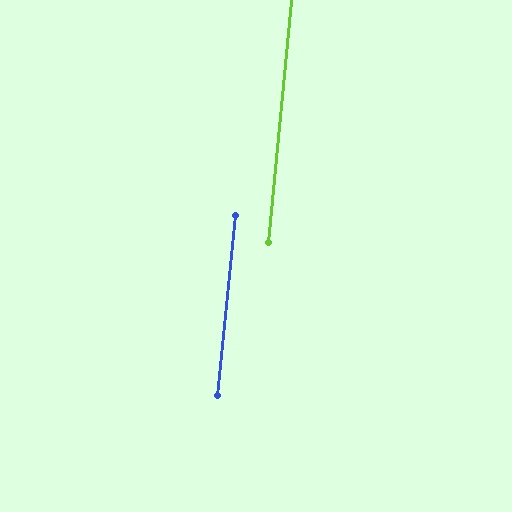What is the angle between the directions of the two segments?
Approximately 0 degrees.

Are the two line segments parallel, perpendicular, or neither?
Parallel — their directions differ by only 0.1°.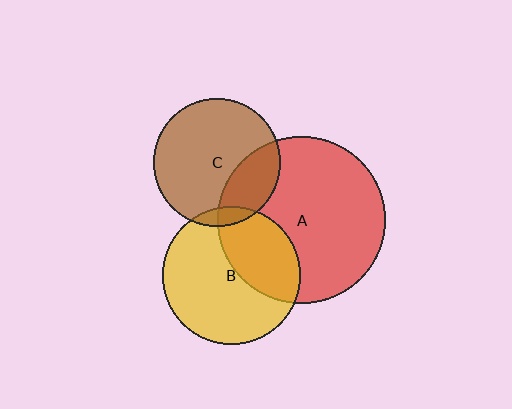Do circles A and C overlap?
Yes.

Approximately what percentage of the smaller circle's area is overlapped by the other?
Approximately 25%.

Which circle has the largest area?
Circle A (red).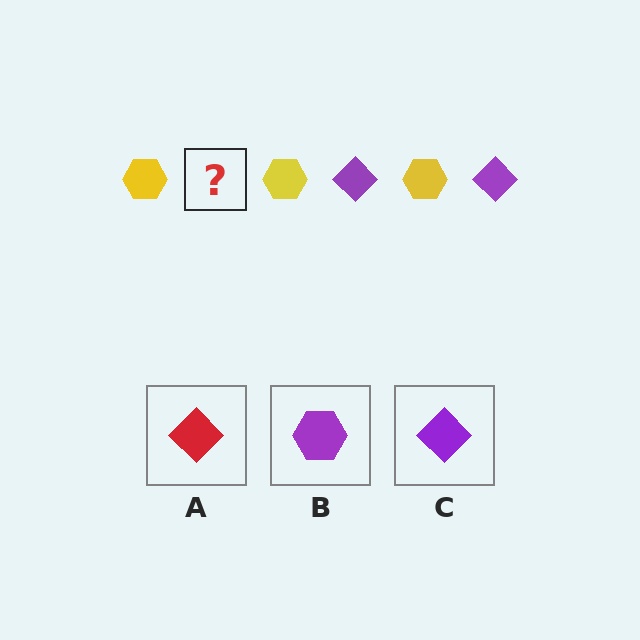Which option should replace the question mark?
Option C.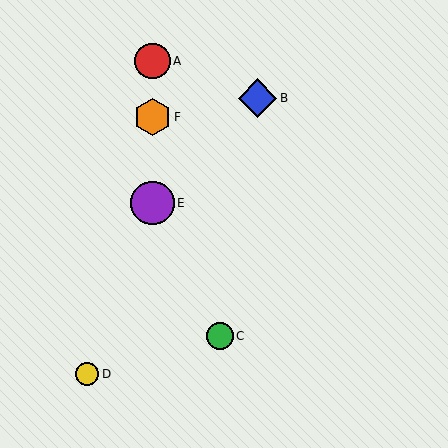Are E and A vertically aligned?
Yes, both are at x≈152.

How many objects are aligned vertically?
3 objects (A, E, F) are aligned vertically.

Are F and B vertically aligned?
No, F is at x≈152 and B is at x≈257.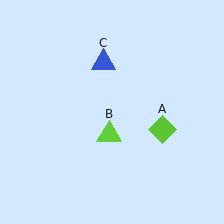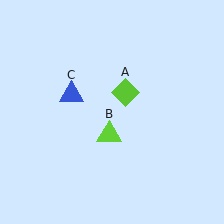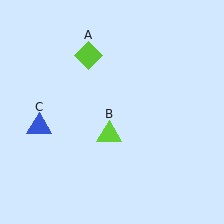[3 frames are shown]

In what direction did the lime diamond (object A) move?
The lime diamond (object A) moved up and to the left.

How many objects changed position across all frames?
2 objects changed position: lime diamond (object A), blue triangle (object C).